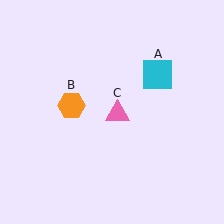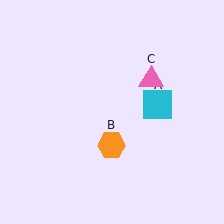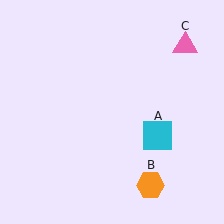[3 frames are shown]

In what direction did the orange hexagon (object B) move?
The orange hexagon (object B) moved down and to the right.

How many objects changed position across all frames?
3 objects changed position: cyan square (object A), orange hexagon (object B), pink triangle (object C).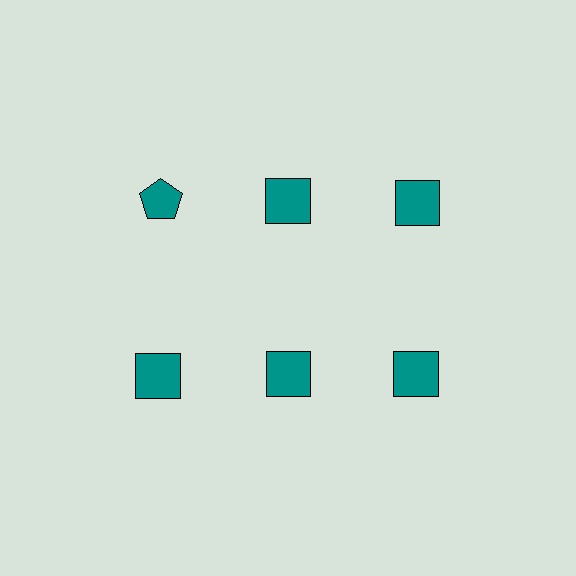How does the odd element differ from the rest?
It has a different shape: pentagon instead of square.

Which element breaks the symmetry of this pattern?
The teal pentagon in the top row, leftmost column breaks the symmetry. All other shapes are teal squares.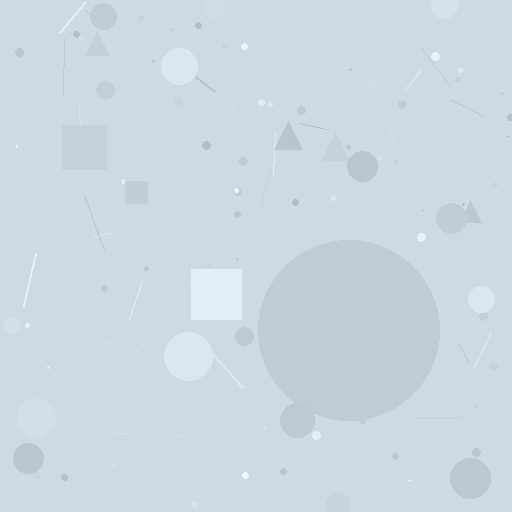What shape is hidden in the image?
A circle is hidden in the image.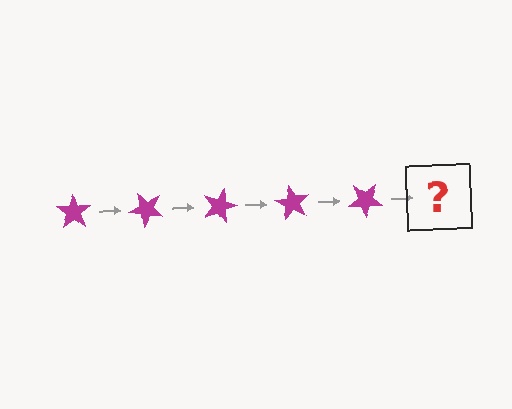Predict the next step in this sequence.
The next step is a magenta star rotated 225 degrees.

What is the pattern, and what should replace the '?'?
The pattern is that the star rotates 45 degrees each step. The '?' should be a magenta star rotated 225 degrees.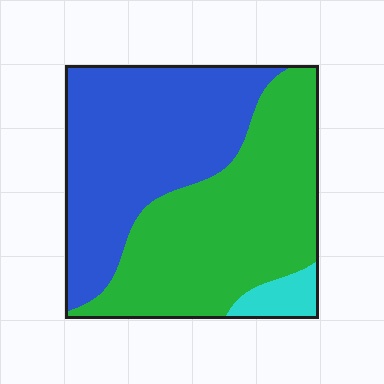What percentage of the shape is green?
Green takes up between a third and a half of the shape.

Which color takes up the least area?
Cyan, at roughly 5%.